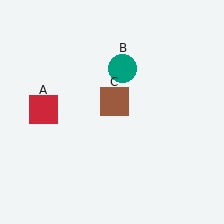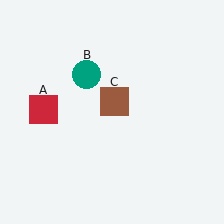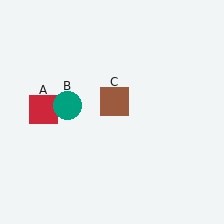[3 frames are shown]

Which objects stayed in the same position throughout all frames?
Red square (object A) and brown square (object C) remained stationary.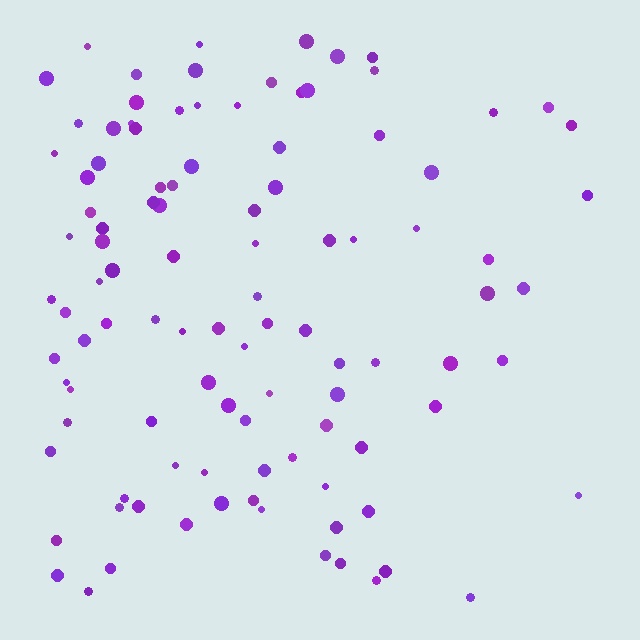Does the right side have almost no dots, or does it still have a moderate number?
Still a moderate number, just noticeably fewer than the left.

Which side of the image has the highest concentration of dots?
The left.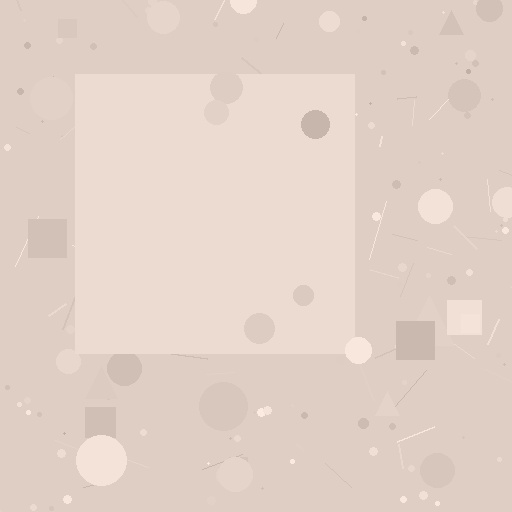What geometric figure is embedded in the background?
A square is embedded in the background.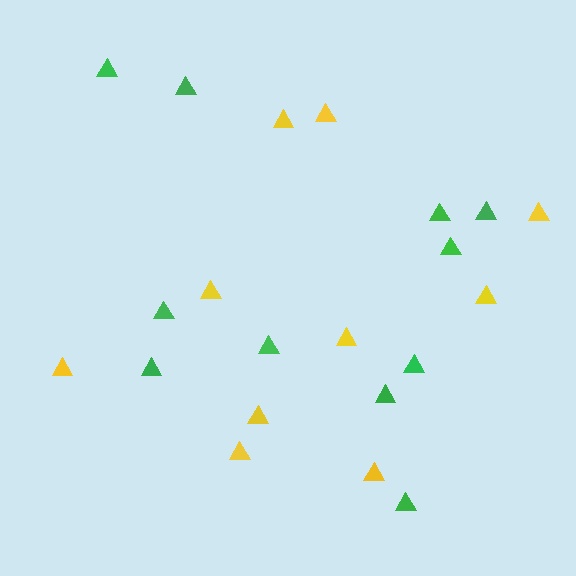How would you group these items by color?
There are 2 groups: one group of yellow triangles (10) and one group of green triangles (11).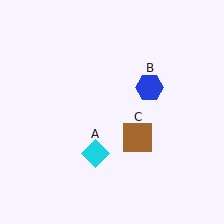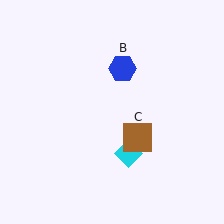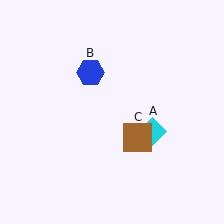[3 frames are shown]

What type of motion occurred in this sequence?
The cyan diamond (object A), blue hexagon (object B) rotated counterclockwise around the center of the scene.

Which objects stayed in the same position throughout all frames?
Brown square (object C) remained stationary.